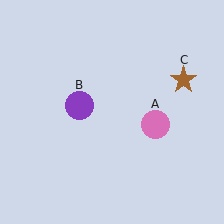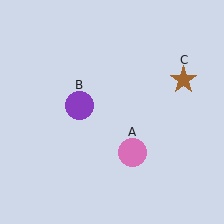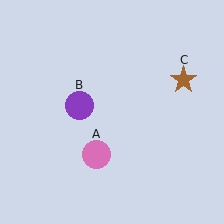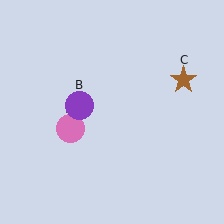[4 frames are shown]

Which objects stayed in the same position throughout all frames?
Purple circle (object B) and brown star (object C) remained stationary.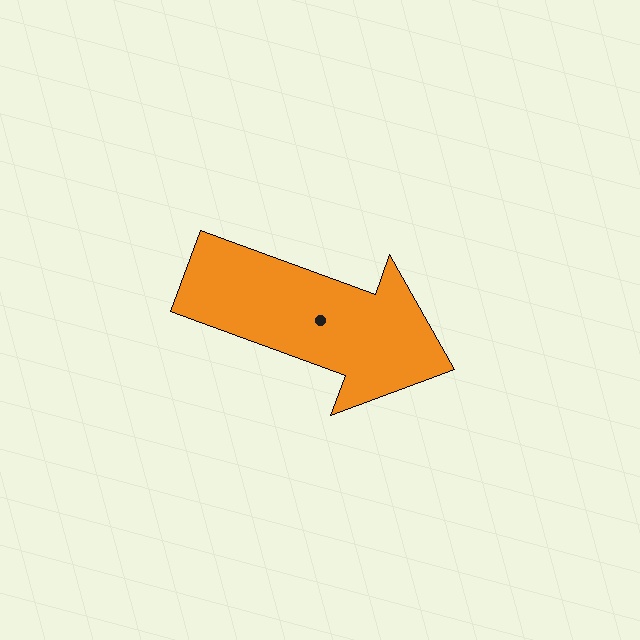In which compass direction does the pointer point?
East.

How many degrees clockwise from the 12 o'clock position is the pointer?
Approximately 110 degrees.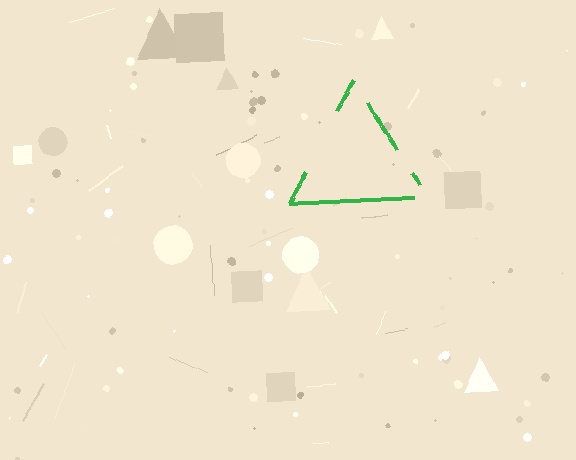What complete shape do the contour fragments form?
The contour fragments form a triangle.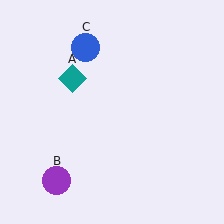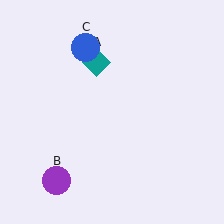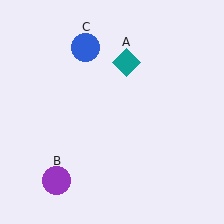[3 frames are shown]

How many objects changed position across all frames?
1 object changed position: teal diamond (object A).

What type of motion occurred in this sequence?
The teal diamond (object A) rotated clockwise around the center of the scene.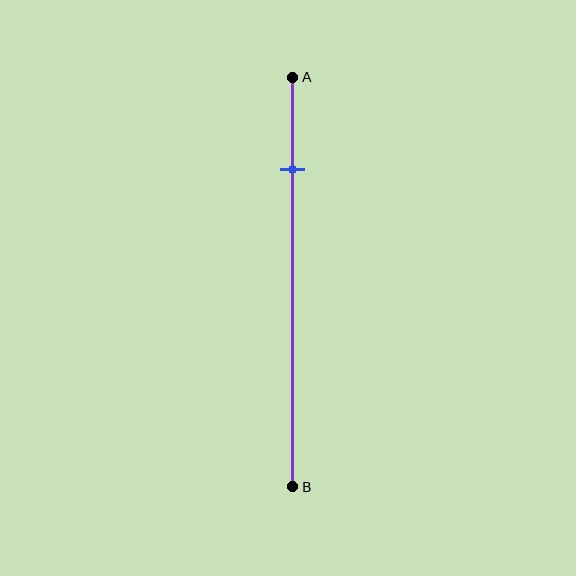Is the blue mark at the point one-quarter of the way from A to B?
Yes, the mark is approximately at the one-quarter point.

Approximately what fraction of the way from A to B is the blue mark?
The blue mark is approximately 25% of the way from A to B.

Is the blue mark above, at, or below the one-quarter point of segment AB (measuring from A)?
The blue mark is approximately at the one-quarter point of segment AB.